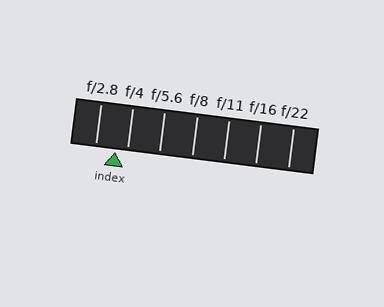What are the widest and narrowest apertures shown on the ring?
The widest aperture shown is f/2.8 and the narrowest is f/22.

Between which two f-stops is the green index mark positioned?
The index mark is between f/2.8 and f/4.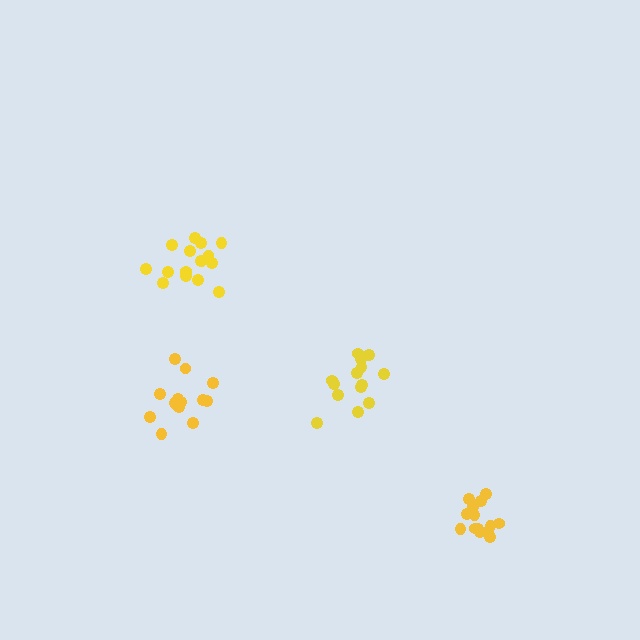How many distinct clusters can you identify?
There are 4 distinct clusters.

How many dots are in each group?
Group 1: 14 dots, Group 2: 17 dots, Group 3: 14 dots, Group 4: 14 dots (59 total).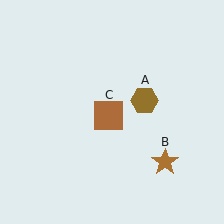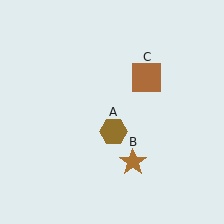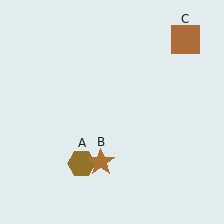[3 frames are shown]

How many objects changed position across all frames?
3 objects changed position: brown hexagon (object A), brown star (object B), brown square (object C).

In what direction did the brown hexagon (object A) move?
The brown hexagon (object A) moved down and to the left.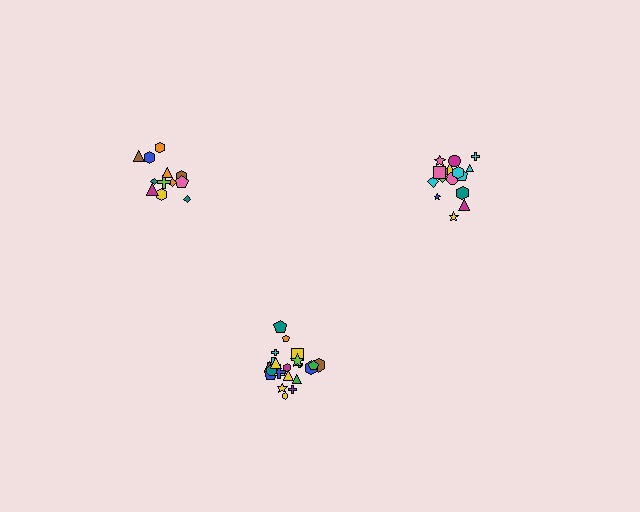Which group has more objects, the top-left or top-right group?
The top-right group.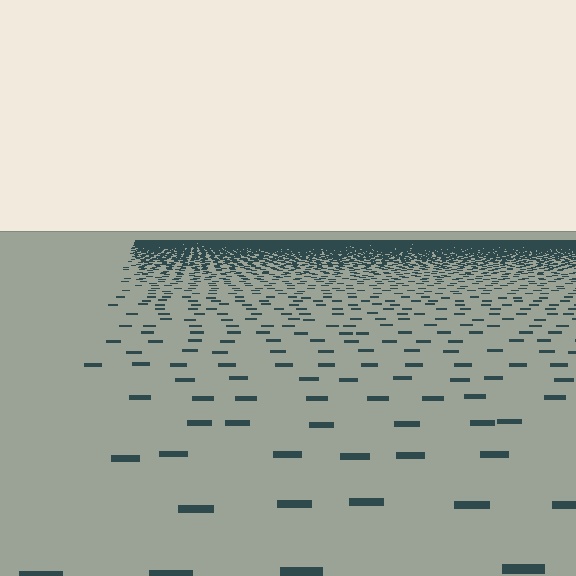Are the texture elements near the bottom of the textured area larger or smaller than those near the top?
Larger. Near the bottom, elements are closer to the viewer and appear at a bigger on-screen size.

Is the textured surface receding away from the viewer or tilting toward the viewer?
The surface is receding away from the viewer. Texture elements get smaller and denser toward the top.